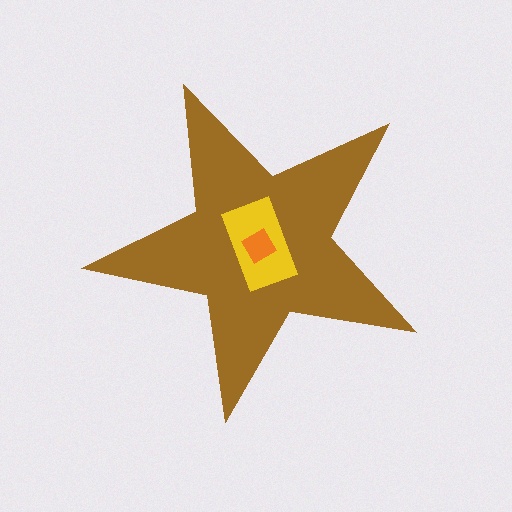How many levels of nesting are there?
3.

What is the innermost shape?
The orange diamond.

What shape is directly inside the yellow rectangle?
The orange diamond.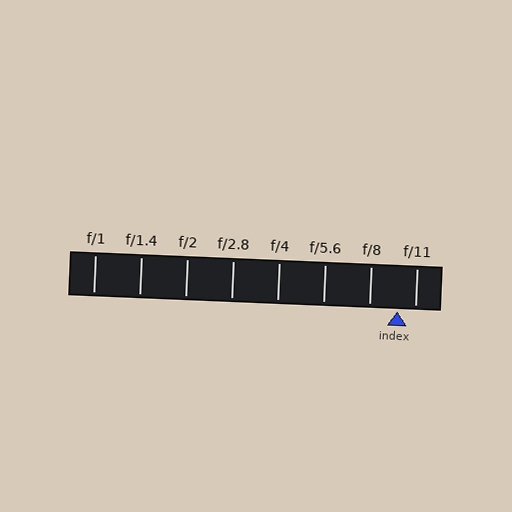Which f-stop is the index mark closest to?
The index mark is closest to f/11.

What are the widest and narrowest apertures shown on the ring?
The widest aperture shown is f/1 and the narrowest is f/11.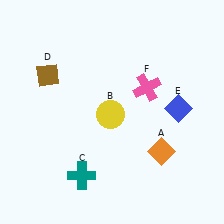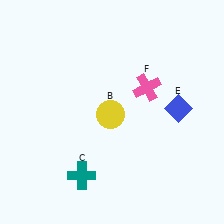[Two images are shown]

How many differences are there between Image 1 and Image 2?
There are 2 differences between the two images.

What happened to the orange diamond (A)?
The orange diamond (A) was removed in Image 2. It was in the bottom-right area of Image 1.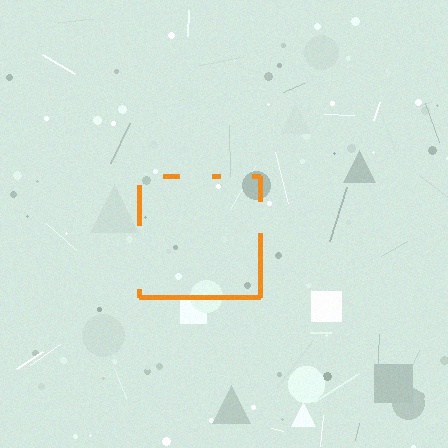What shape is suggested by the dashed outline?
The dashed outline suggests a square.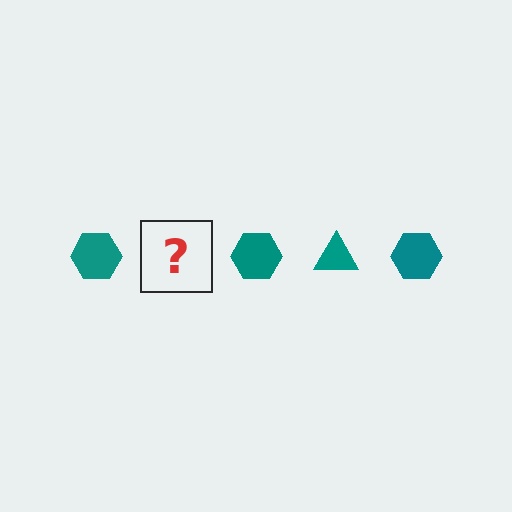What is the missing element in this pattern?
The missing element is a teal triangle.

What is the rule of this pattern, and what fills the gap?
The rule is that the pattern cycles through hexagon, triangle shapes in teal. The gap should be filled with a teal triangle.